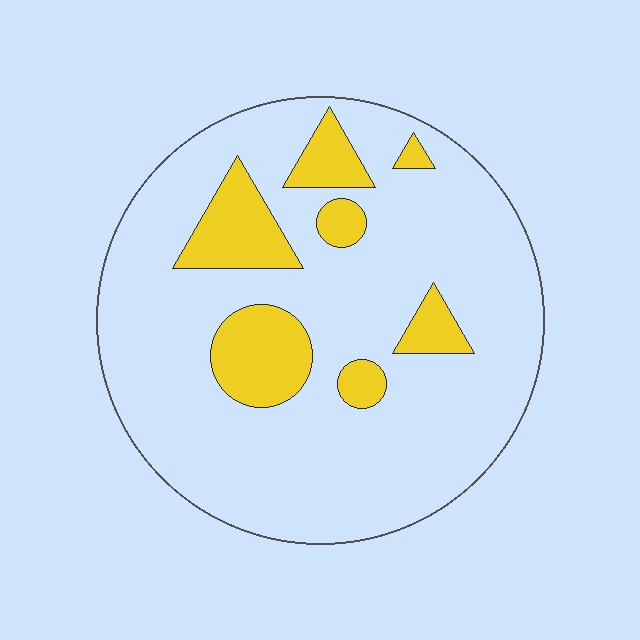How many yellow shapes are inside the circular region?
7.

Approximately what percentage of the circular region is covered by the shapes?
Approximately 15%.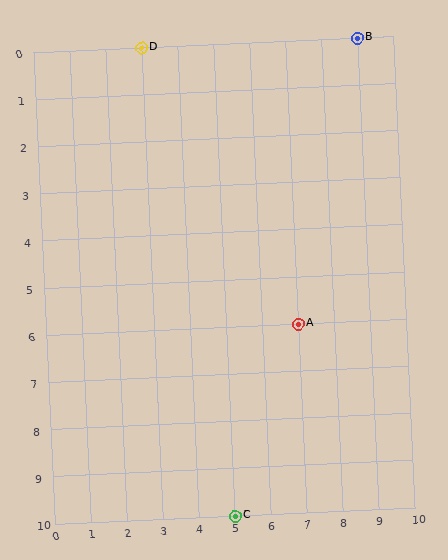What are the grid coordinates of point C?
Point C is at grid coordinates (5, 10).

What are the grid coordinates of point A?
Point A is at grid coordinates (7, 6).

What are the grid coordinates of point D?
Point D is at grid coordinates (3, 0).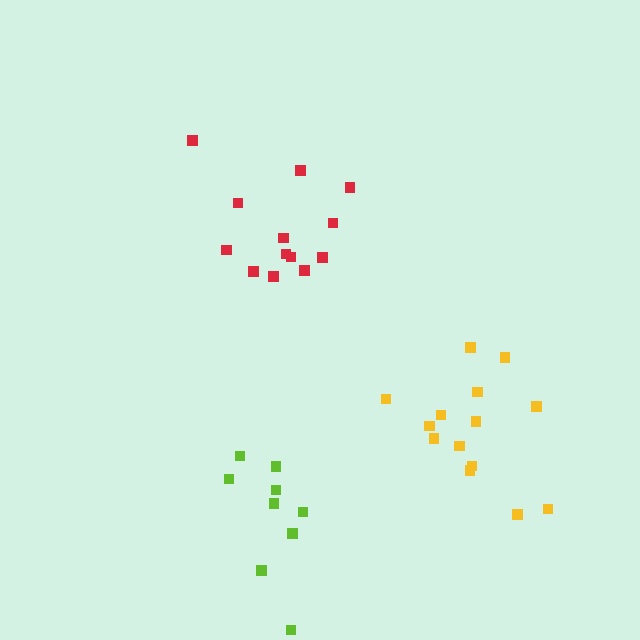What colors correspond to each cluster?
The clusters are colored: yellow, red, lime.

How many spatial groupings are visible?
There are 3 spatial groupings.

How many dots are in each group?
Group 1: 14 dots, Group 2: 13 dots, Group 3: 9 dots (36 total).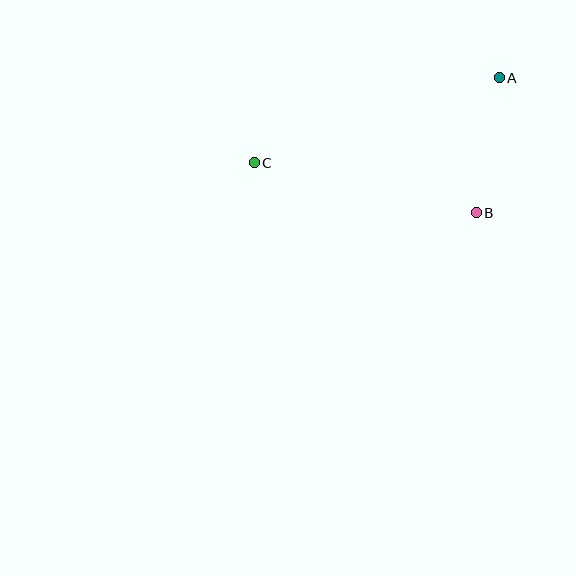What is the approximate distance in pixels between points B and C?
The distance between B and C is approximately 228 pixels.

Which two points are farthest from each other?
Points A and C are farthest from each other.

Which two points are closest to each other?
Points A and B are closest to each other.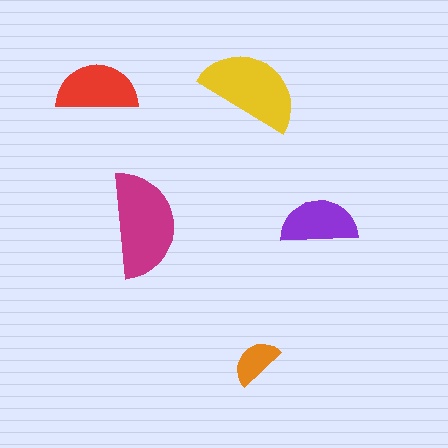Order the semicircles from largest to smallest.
the magenta one, the yellow one, the red one, the purple one, the orange one.